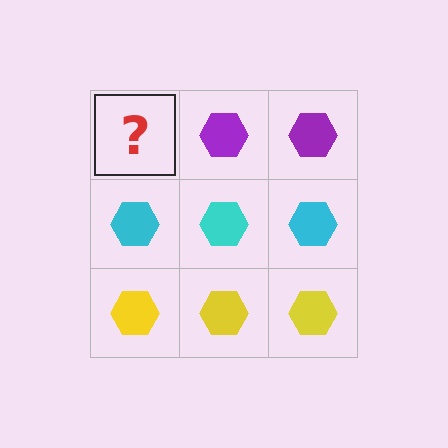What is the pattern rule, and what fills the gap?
The rule is that each row has a consistent color. The gap should be filled with a purple hexagon.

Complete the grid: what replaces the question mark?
The question mark should be replaced with a purple hexagon.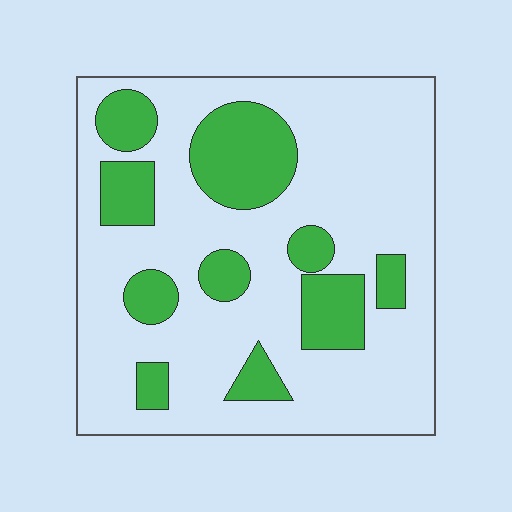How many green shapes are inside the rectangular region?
10.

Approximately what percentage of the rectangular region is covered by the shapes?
Approximately 25%.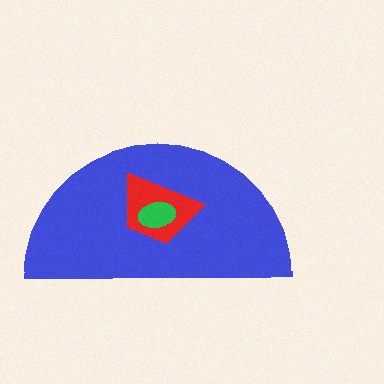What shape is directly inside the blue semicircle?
The red trapezoid.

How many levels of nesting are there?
3.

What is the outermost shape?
The blue semicircle.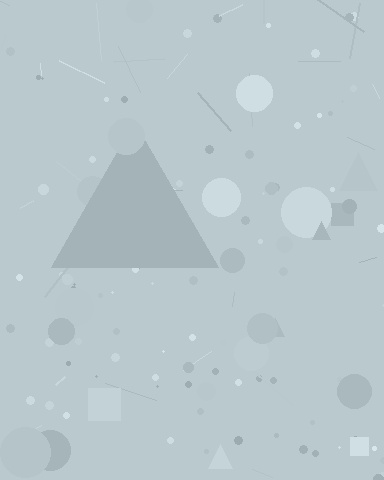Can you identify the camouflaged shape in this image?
The camouflaged shape is a triangle.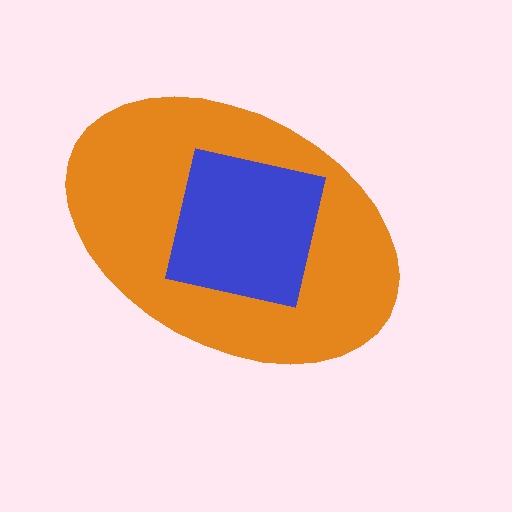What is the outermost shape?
The orange ellipse.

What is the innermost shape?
The blue square.